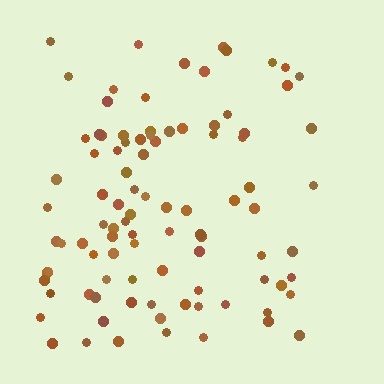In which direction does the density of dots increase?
From right to left, with the left side densest.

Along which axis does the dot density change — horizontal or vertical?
Horizontal.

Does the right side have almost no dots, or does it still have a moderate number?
Still a moderate number, just noticeably fewer than the left.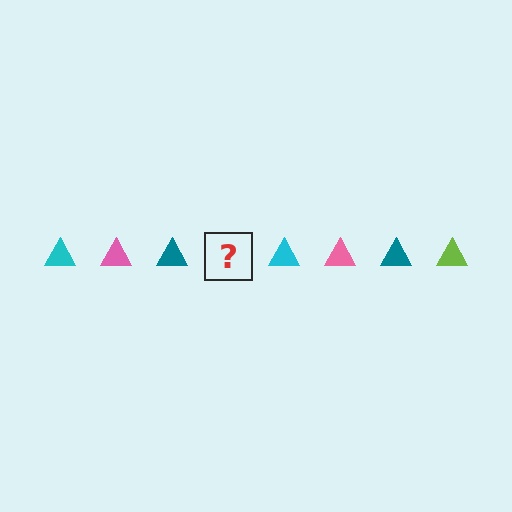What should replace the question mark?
The question mark should be replaced with a lime triangle.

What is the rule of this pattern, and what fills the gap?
The rule is that the pattern cycles through cyan, pink, teal, lime triangles. The gap should be filled with a lime triangle.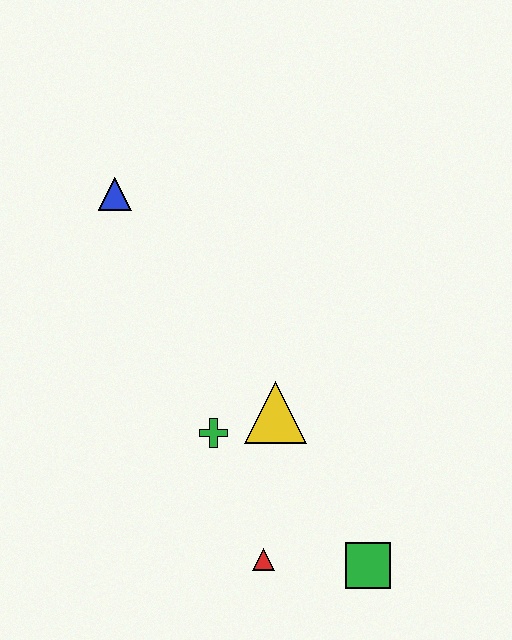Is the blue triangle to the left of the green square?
Yes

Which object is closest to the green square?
The red triangle is closest to the green square.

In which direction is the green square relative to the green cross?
The green square is to the right of the green cross.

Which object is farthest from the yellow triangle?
The blue triangle is farthest from the yellow triangle.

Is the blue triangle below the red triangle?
No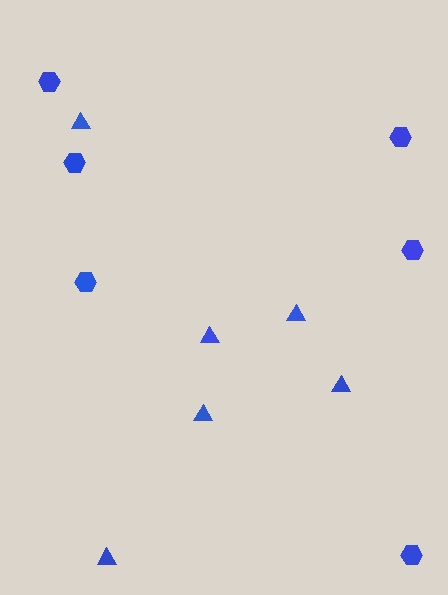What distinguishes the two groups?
There are 2 groups: one group of hexagons (6) and one group of triangles (6).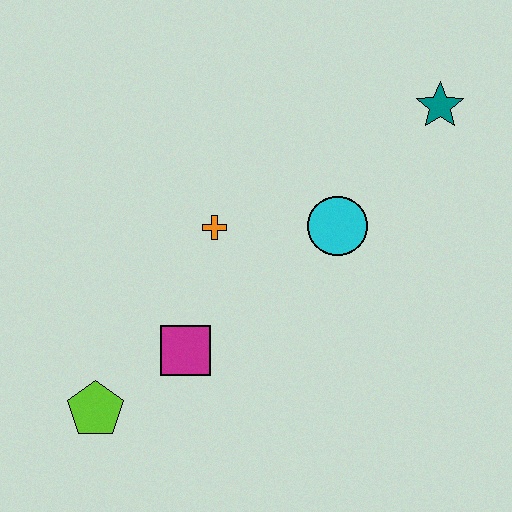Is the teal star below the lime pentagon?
No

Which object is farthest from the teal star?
The lime pentagon is farthest from the teal star.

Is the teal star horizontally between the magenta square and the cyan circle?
No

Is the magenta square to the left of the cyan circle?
Yes